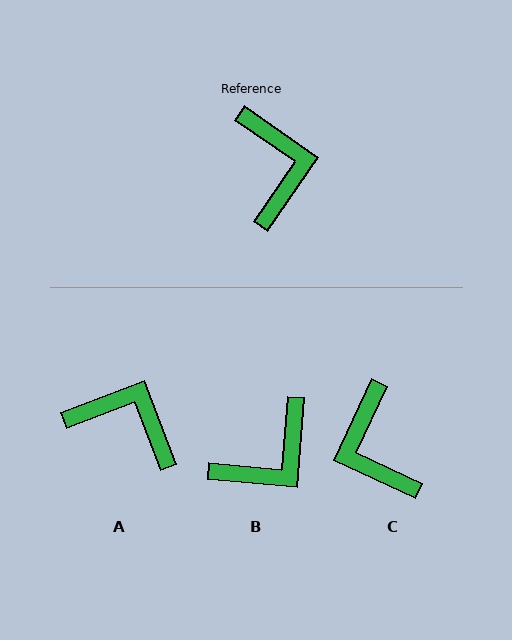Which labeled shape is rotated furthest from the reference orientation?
C, about 170 degrees away.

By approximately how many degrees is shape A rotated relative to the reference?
Approximately 56 degrees counter-clockwise.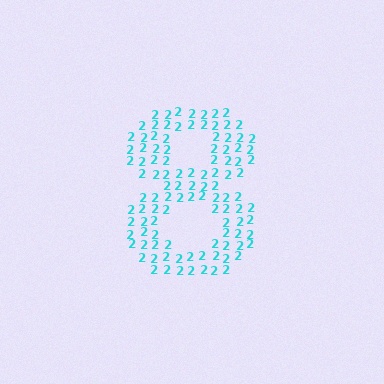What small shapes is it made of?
It is made of small digit 2's.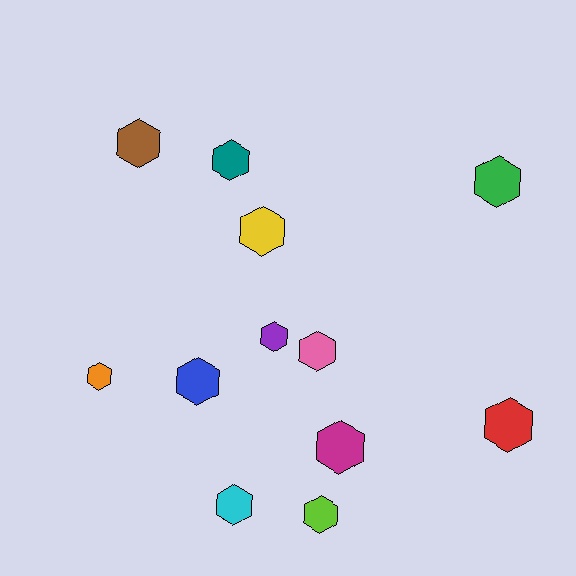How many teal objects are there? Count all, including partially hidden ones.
There is 1 teal object.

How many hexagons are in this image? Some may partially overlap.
There are 12 hexagons.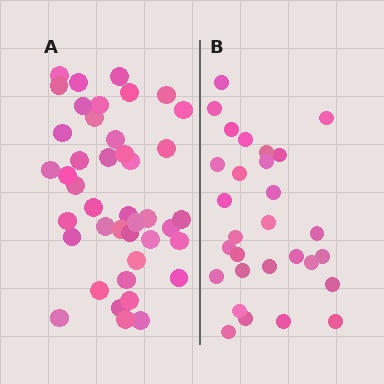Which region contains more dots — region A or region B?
Region A (the left region) has more dots.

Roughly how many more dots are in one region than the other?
Region A has approximately 15 more dots than region B.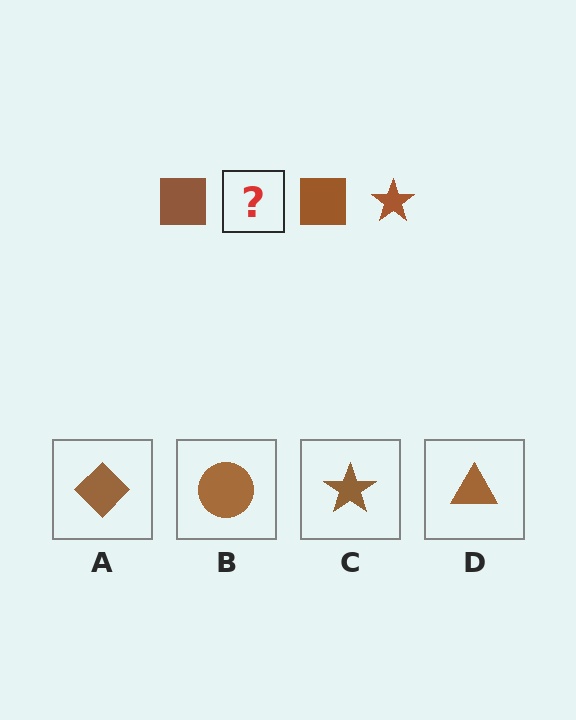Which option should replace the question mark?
Option C.